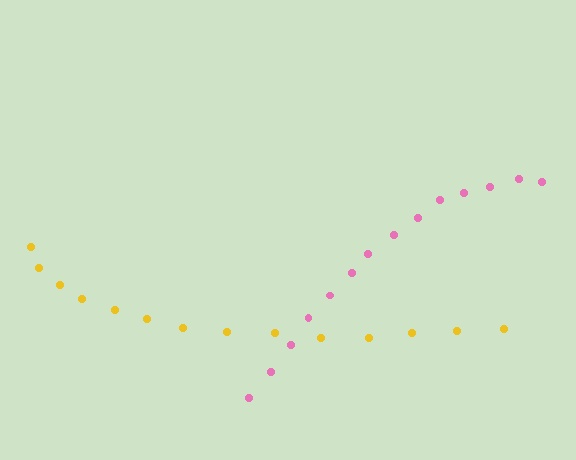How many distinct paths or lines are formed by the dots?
There are 2 distinct paths.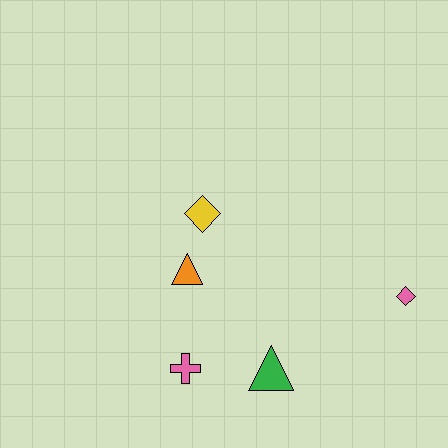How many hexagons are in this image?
There are no hexagons.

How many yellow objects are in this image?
There is 1 yellow object.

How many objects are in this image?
There are 5 objects.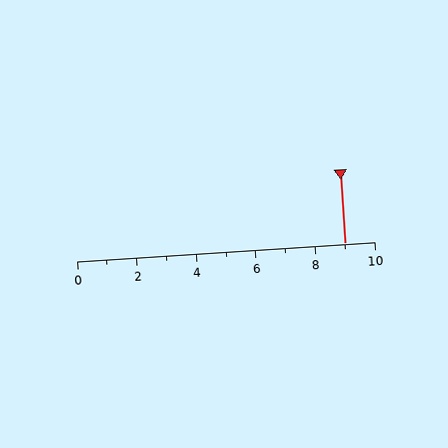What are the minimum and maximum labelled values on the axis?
The axis runs from 0 to 10.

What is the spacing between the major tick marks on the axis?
The major ticks are spaced 2 apart.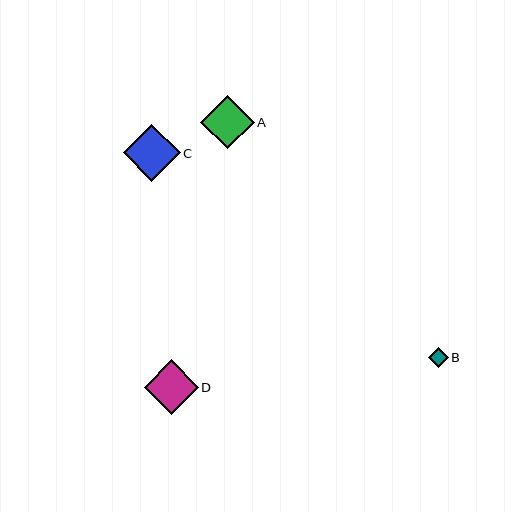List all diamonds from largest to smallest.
From largest to smallest: C, D, A, B.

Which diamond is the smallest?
Diamond B is the smallest with a size of approximately 20 pixels.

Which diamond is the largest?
Diamond C is the largest with a size of approximately 57 pixels.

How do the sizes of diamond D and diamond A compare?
Diamond D and diamond A are approximately the same size.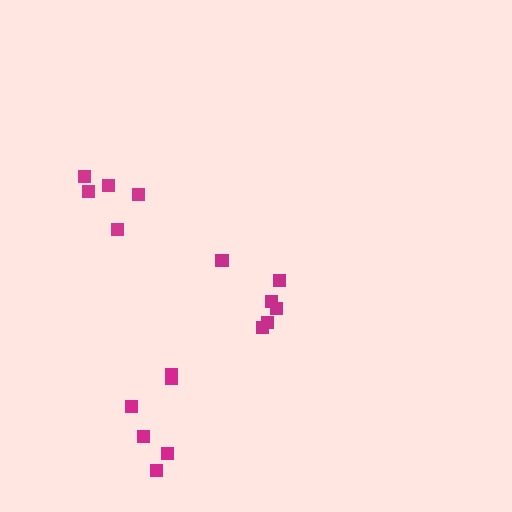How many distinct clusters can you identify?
There are 3 distinct clusters.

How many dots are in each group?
Group 1: 5 dots, Group 2: 6 dots, Group 3: 6 dots (17 total).